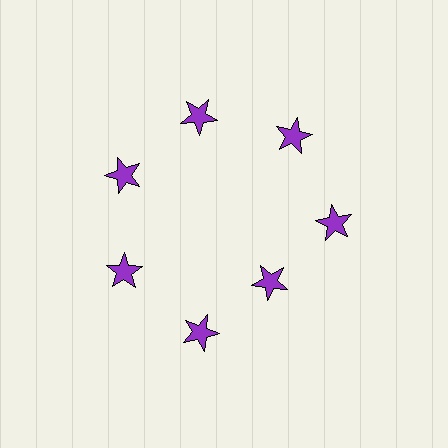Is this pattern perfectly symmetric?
No. The 7 purple stars are arranged in a ring, but one element near the 5 o'clock position is pulled inward toward the center, breaking the 7-fold rotational symmetry.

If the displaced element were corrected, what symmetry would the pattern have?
It would have 7-fold rotational symmetry — the pattern would map onto itself every 51 degrees.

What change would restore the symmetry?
The symmetry would be restored by moving it outward, back onto the ring so that all 7 stars sit at equal angles and equal distance from the center.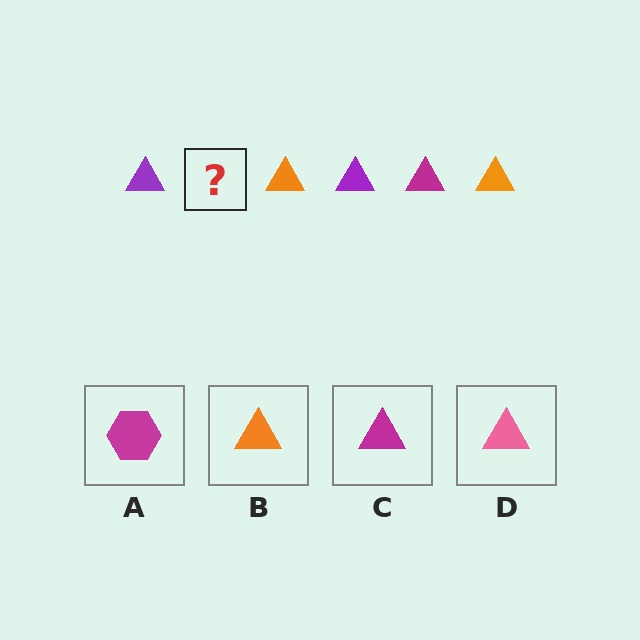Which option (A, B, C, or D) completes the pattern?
C.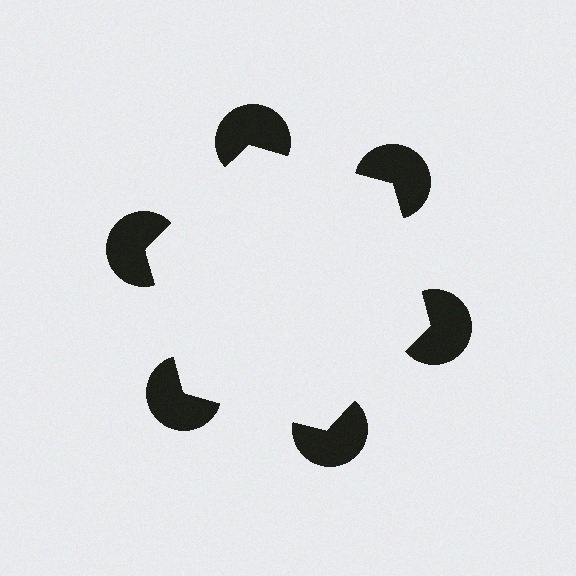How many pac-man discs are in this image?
There are 6 — one at each vertex of the illusory hexagon.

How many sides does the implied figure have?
6 sides.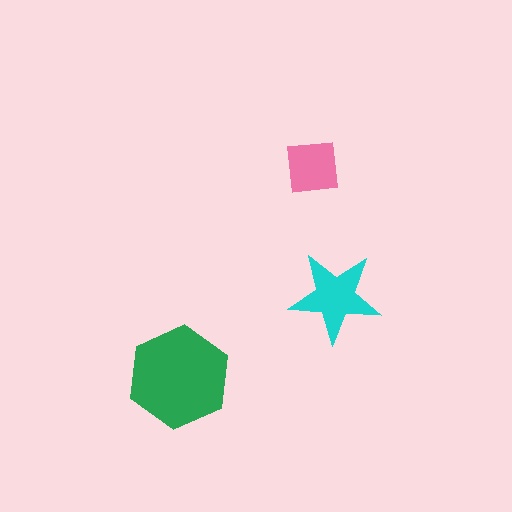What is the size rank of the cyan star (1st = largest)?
2nd.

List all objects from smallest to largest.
The pink square, the cyan star, the green hexagon.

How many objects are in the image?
There are 3 objects in the image.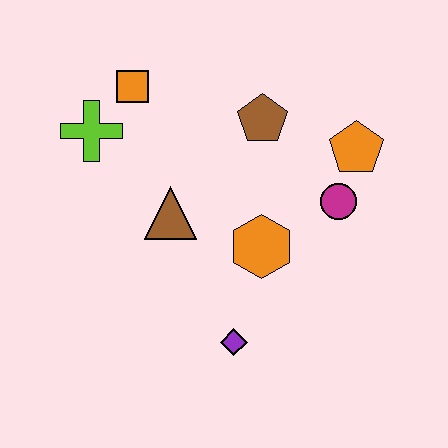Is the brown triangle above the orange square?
No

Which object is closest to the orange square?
The lime cross is closest to the orange square.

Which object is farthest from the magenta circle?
The lime cross is farthest from the magenta circle.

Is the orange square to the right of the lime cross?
Yes